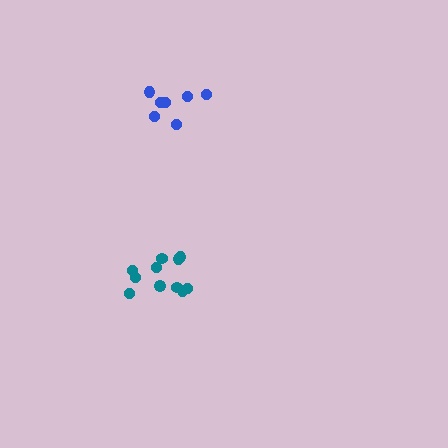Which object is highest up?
The blue cluster is topmost.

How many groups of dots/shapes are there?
There are 2 groups.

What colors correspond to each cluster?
The clusters are colored: teal, blue.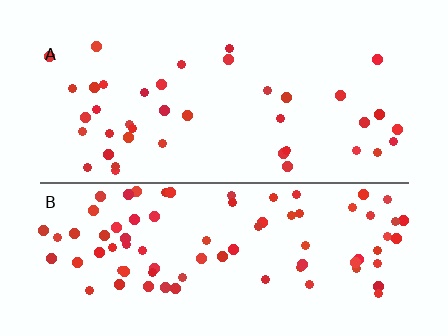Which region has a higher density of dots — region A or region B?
B (the bottom).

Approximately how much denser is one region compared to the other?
Approximately 2.1× — region B over region A.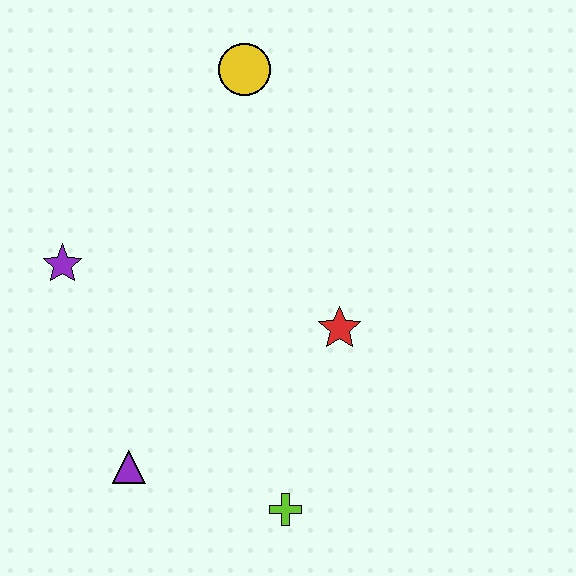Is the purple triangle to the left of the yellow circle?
Yes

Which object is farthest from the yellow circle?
The lime cross is farthest from the yellow circle.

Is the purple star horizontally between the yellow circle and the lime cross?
No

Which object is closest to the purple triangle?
The lime cross is closest to the purple triangle.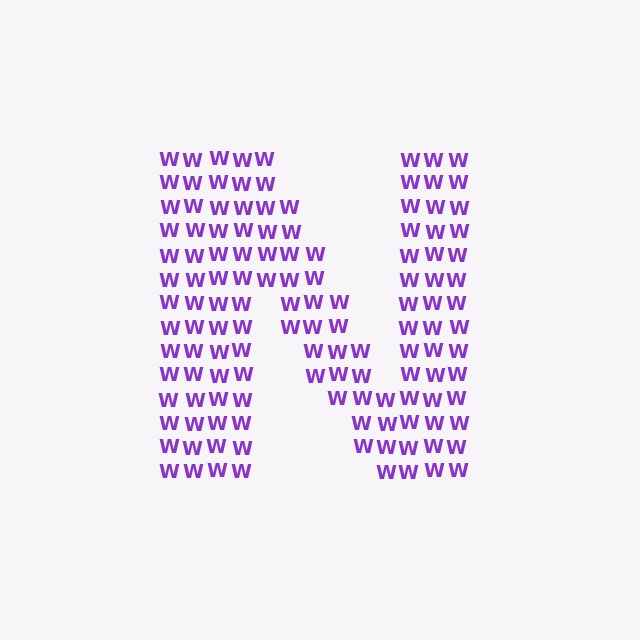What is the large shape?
The large shape is the letter N.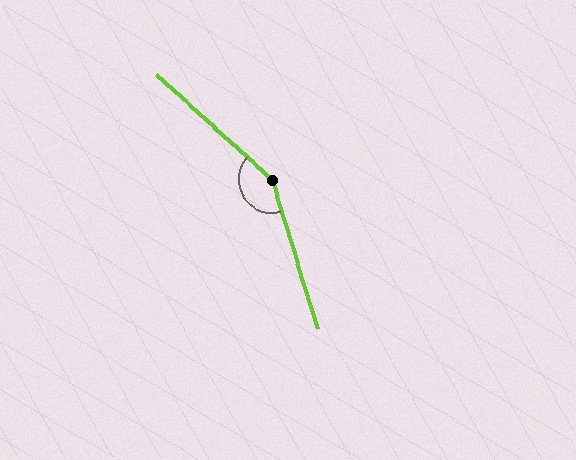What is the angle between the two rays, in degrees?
Approximately 149 degrees.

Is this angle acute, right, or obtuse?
It is obtuse.